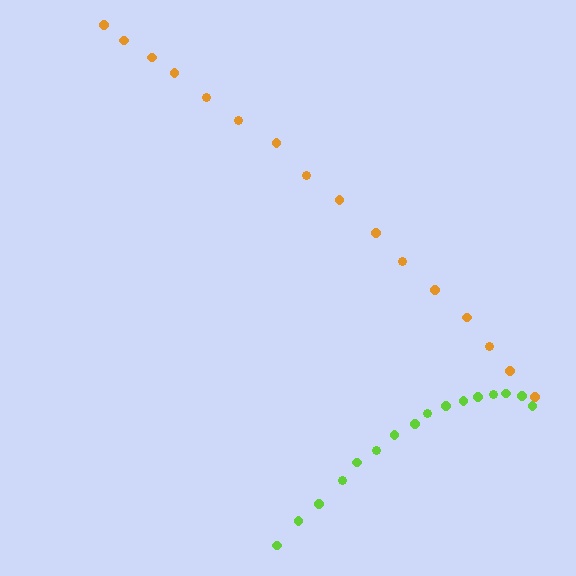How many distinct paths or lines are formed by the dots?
There are 2 distinct paths.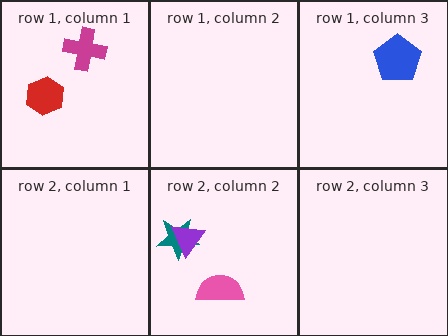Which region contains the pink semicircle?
The row 2, column 2 region.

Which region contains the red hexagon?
The row 1, column 1 region.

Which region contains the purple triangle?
The row 2, column 2 region.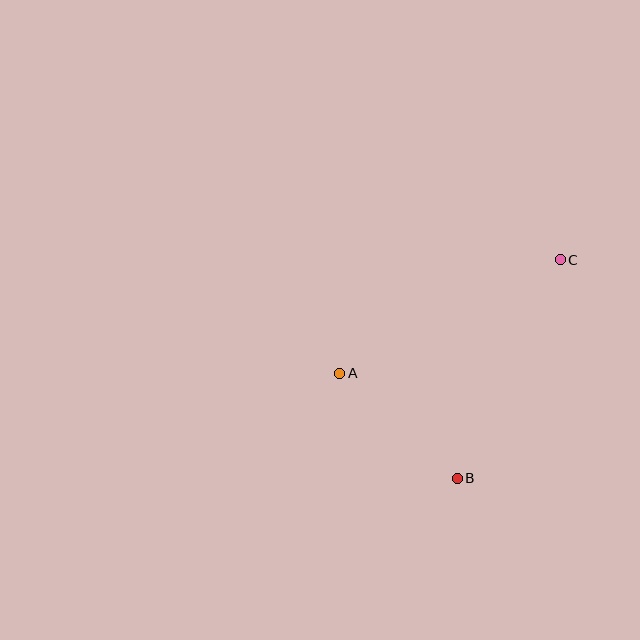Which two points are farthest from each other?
Points A and C are farthest from each other.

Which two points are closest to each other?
Points A and B are closest to each other.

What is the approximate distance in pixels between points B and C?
The distance between B and C is approximately 242 pixels.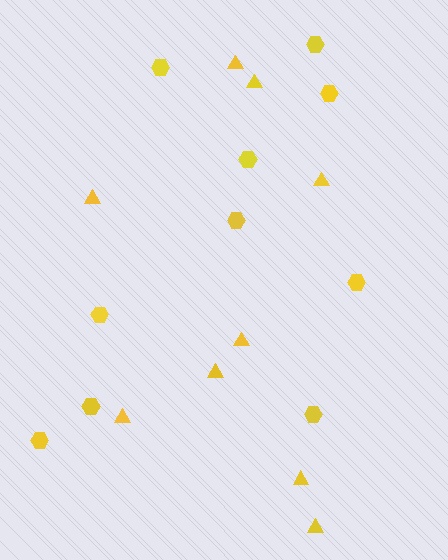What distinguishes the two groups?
There are 2 groups: one group of hexagons (10) and one group of triangles (9).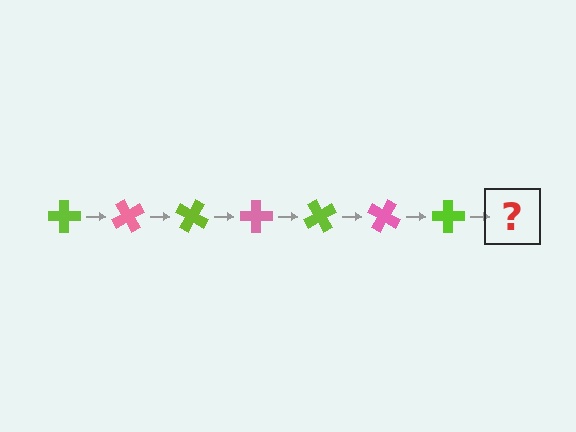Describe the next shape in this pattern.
It should be a pink cross, rotated 420 degrees from the start.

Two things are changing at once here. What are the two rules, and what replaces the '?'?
The two rules are that it rotates 60 degrees each step and the color cycles through lime and pink. The '?' should be a pink cross, rotated 420 degrees from the start.